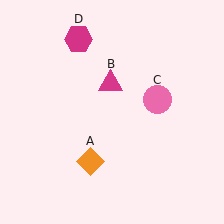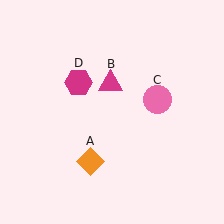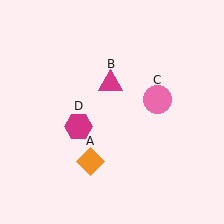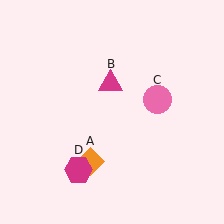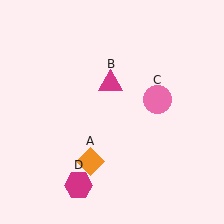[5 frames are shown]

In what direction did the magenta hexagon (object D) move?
The magenta hexagon (object D) moved down.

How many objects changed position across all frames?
1 object changed position: magenta hexagon (object D).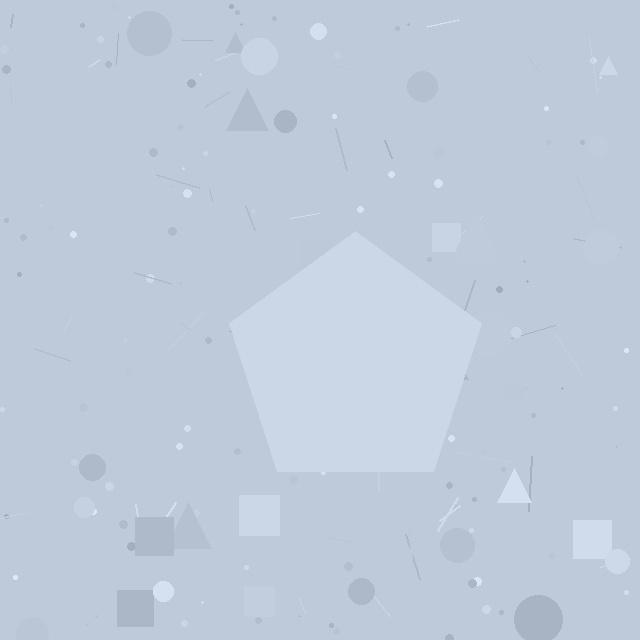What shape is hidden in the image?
A pentagon is hidden in the image.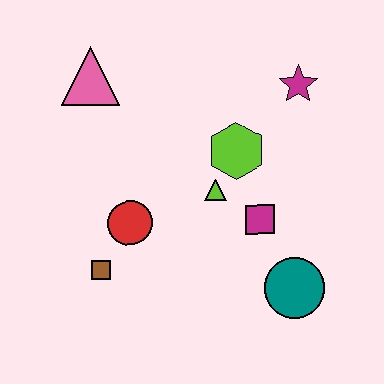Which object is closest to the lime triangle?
The lime hexagon is closest to the lime triangle.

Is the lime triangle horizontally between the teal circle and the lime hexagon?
No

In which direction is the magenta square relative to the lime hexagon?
The magenta square is below the lime hexagon.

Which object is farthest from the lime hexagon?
The brown square is farthest from the lime hexagon.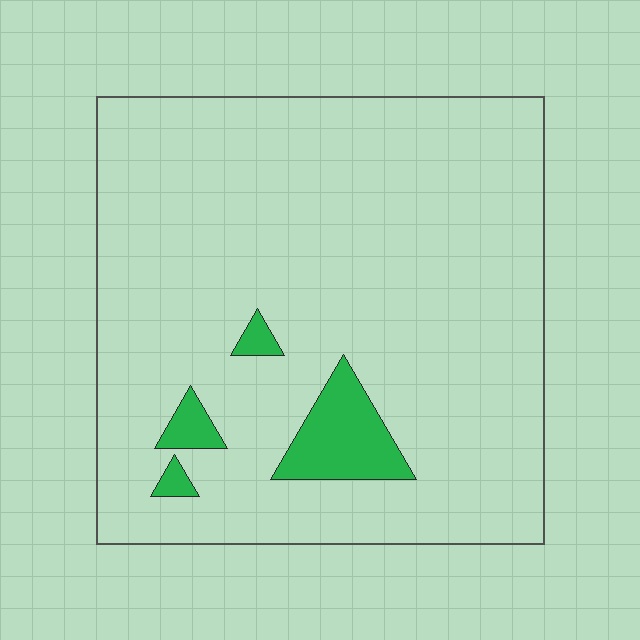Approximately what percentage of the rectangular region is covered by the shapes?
Approximately 5%.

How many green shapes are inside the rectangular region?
4.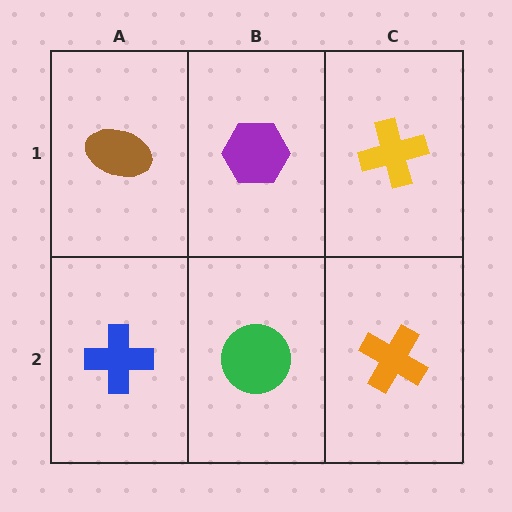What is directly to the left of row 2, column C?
A green circle.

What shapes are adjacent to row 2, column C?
A yellow cross (row 1, column C), a green circle (row 2, column B).